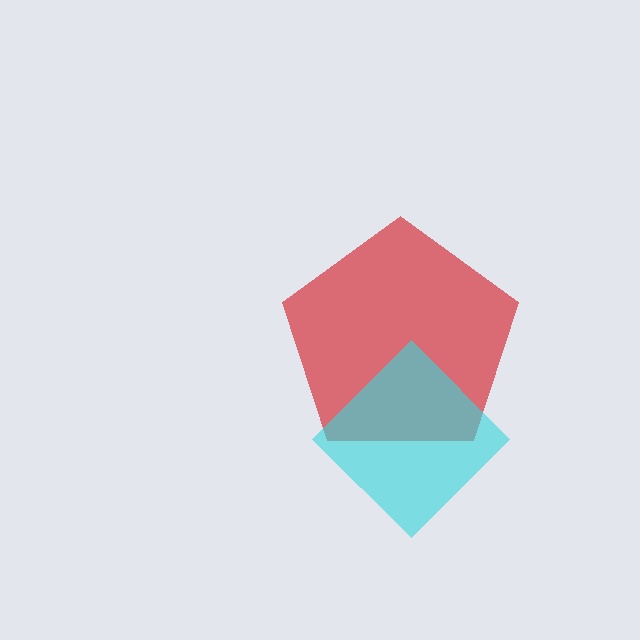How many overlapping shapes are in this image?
There are 2 overlapping shapes in the image.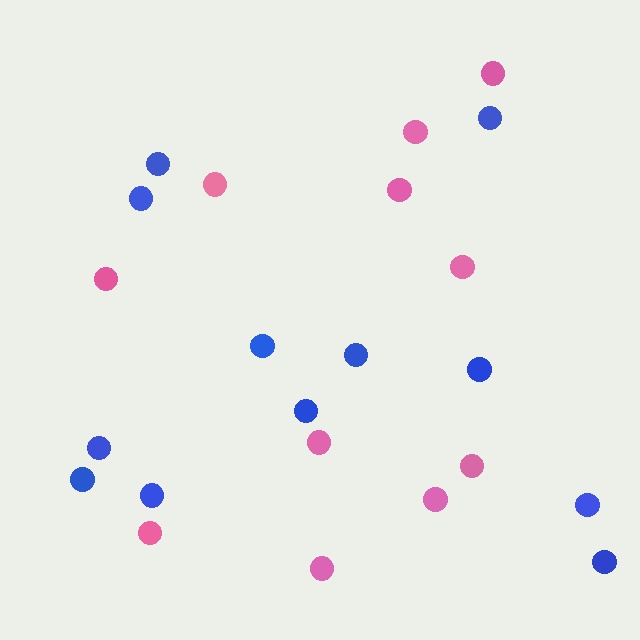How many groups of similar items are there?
There are 2 groups: one group of pink circles (11) and one group of blue circles (12).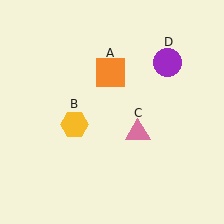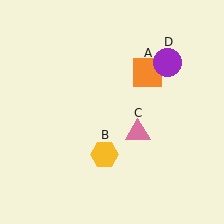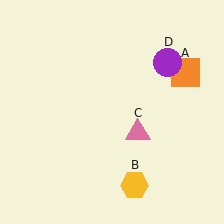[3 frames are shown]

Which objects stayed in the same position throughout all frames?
Pink triangle (object C) and purple circle (object D) remained stationary.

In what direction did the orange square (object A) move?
The orange square (object A) moved right.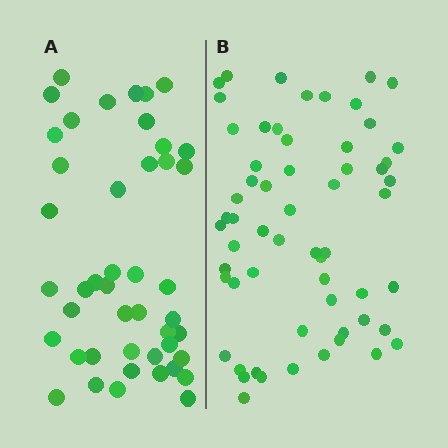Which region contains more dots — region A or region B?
Region B (the right region) has more dots.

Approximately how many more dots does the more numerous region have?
Region B has approximately 15 more dots than region A.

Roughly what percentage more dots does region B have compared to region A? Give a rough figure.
About 35% more.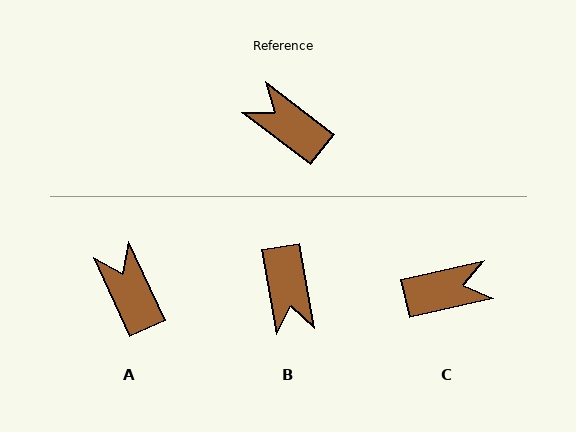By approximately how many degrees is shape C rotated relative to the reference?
Approximately 129 degrees clockwise.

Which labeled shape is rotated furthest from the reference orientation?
B, about 137 degrees away.